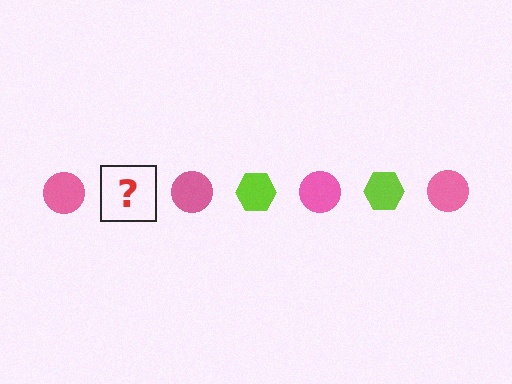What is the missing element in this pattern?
The missing element is a lime hexagon.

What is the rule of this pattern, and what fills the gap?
The rule is that the pattern alternates between pink circle and lime hexagon. The gap should be filled with a lime hexagon.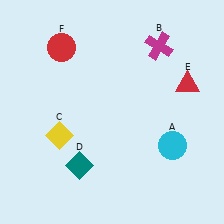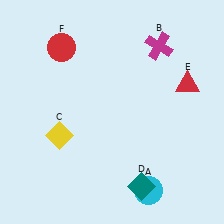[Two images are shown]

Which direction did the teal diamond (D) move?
The teal diamond (D) moved right.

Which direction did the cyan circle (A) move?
The cyan circle (A) moved down.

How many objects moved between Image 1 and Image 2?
2 objects moved between the two images.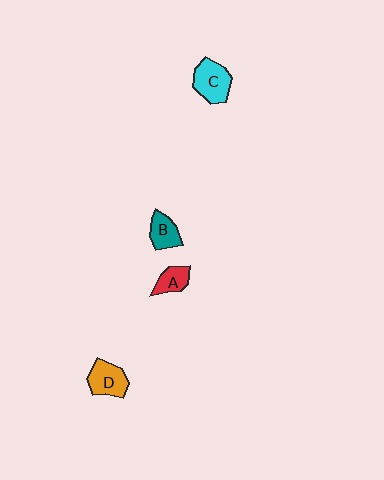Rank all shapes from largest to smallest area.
From largest to smallest: C (cyan), D (orange), B (teal), A (red).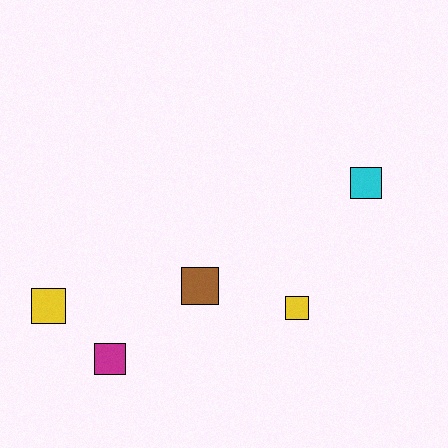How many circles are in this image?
There are no circles.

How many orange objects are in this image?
There are no orange objects.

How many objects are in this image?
There are 5 objects.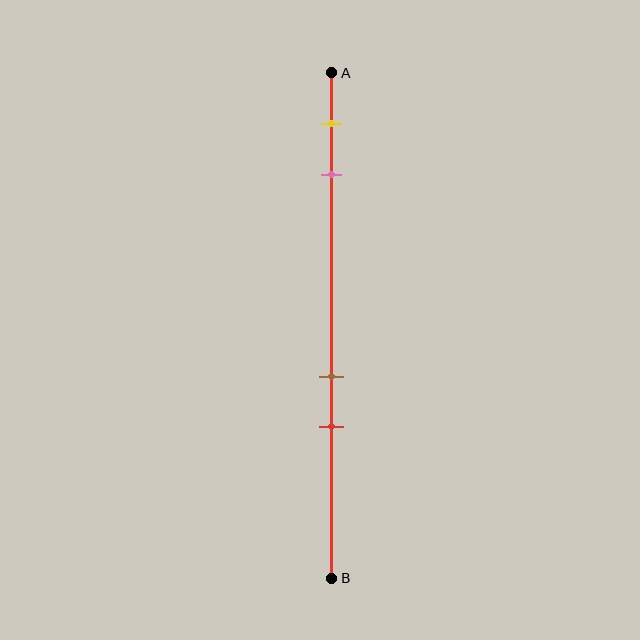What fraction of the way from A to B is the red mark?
The red mark is approximately 70% (0.7) of the way from A to B.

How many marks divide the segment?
There are 4 marks dividing the segment.